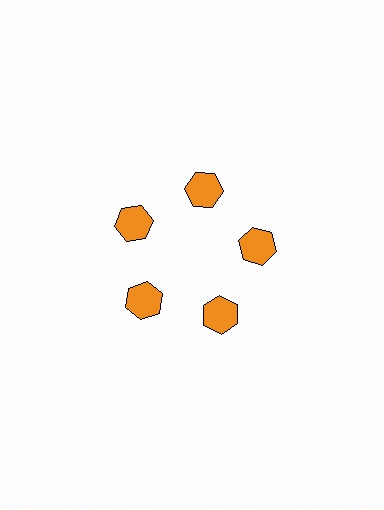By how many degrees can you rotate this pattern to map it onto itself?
The pattern maps onto itself every 72 degrees of rotation.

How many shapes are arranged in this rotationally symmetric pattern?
There are 5 shapes, arranged in 5 groups of 1.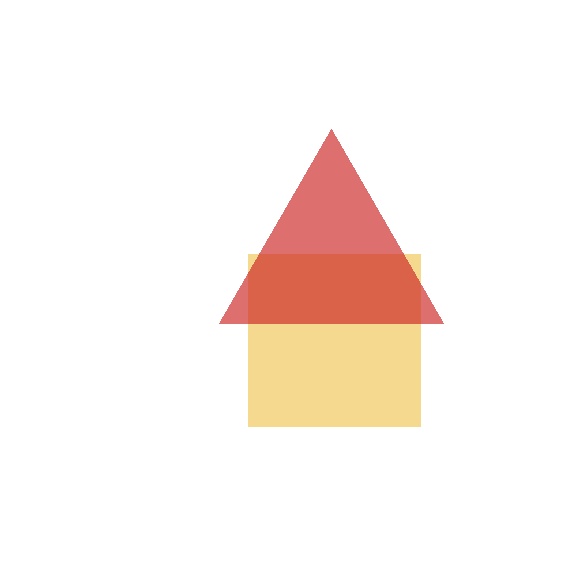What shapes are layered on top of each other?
The layered shapes are: a yellow square, a red triangle.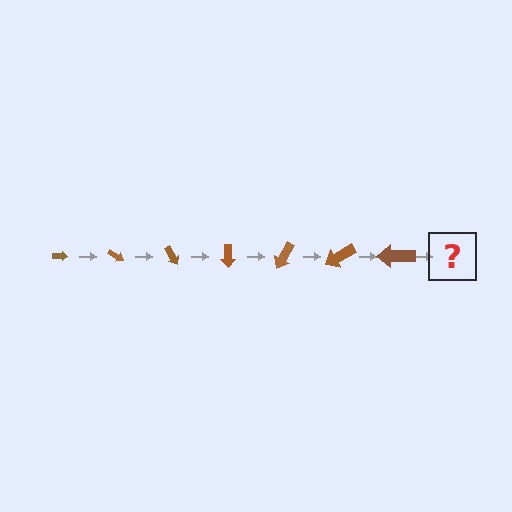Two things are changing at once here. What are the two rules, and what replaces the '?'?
The two rules are that the arrow grows larger each step and it rotates 30 degrees each step. The '?' should be an arrow, larger than the previous one and rotated 210 degrees from the start.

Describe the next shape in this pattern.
It should be an arrow, larger than the previous one and rotated 210 degrees from the start.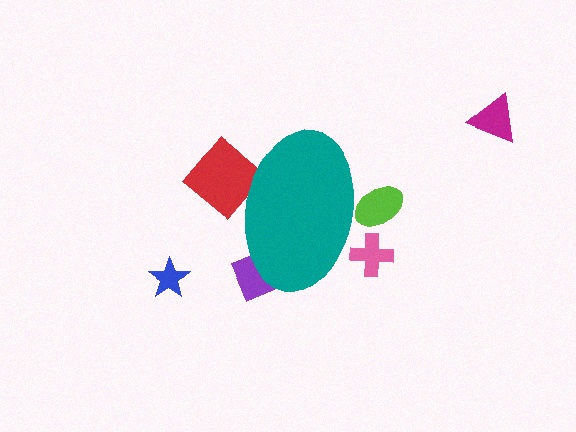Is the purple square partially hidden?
Yes, the purple square is partially hidden behind the teal ellipse.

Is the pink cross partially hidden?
Yes, the pink cross is partially hidden behind the teal ellipse.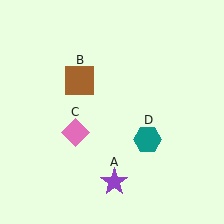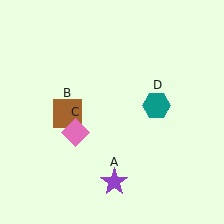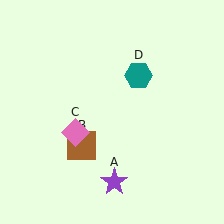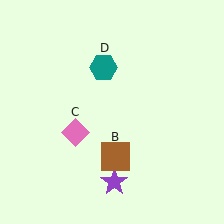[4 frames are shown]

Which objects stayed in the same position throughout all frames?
Purple star (object A) and pink diamond (object C) remained stationary.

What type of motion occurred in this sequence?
The brown square (object B), teal hexagon (object D) rotated counterclockwise around the center of the scene.